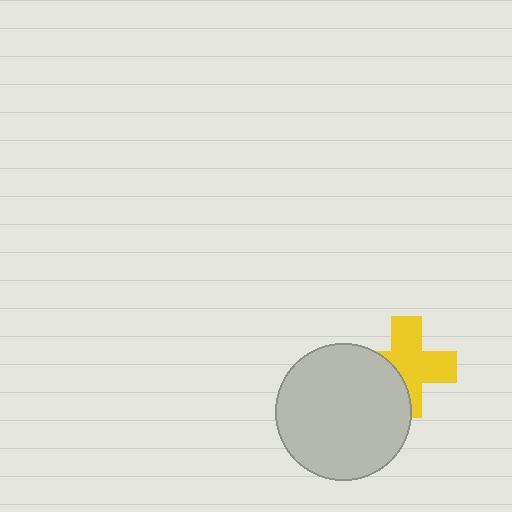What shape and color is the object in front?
The object in front is a light gray circle.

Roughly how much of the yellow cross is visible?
About half of it is visible (roughly 65%).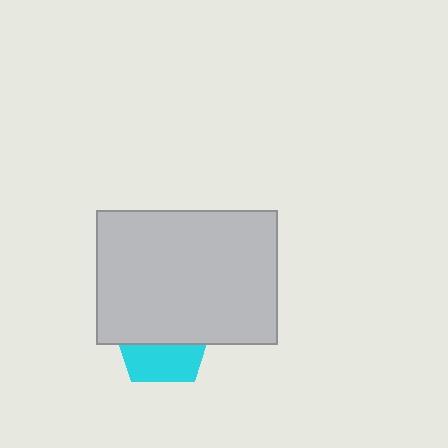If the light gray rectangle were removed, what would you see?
You would see the complete cyan pentagon.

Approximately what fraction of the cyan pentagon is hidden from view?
Roughly 61% of the cyan pentagon is hidden behind the light gray rectangle.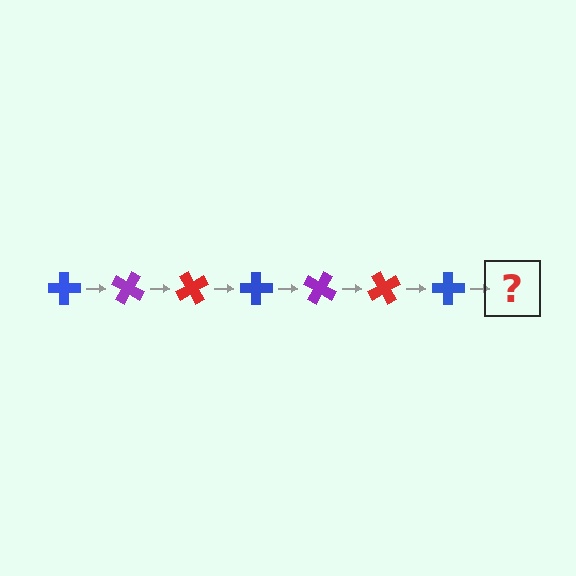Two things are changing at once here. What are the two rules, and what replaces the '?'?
The two rules are that it rotates 30 degrees each step and the color cycles through blue, purple, and red. The '?' should be a purple cross, rotated 210 degrees from the start.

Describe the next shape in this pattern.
It should be a purple cross, rotated 210 degrees from the start.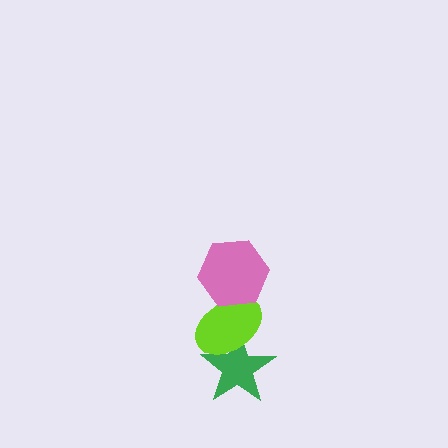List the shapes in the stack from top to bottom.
From top to bottom: the pink hexagon, the lime ellipse, the green star.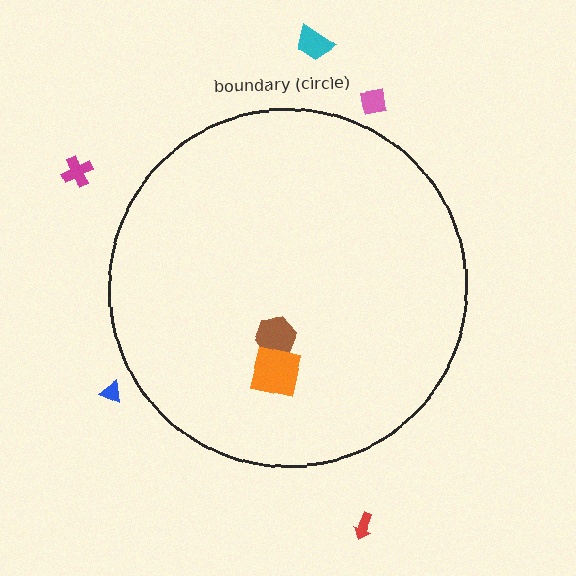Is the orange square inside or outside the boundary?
Inside.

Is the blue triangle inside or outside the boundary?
Outside.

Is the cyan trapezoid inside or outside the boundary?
Outside.